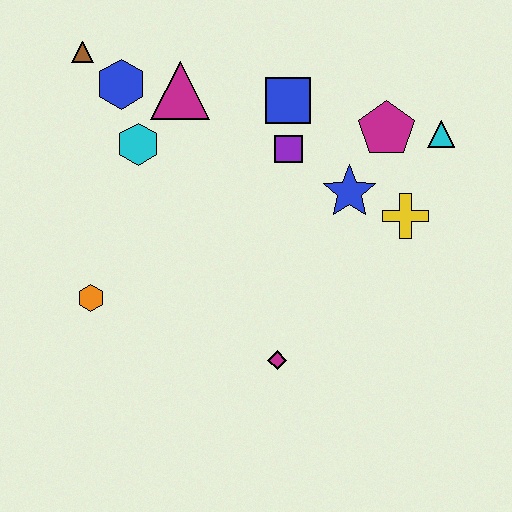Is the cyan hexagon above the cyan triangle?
No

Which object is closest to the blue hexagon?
The brown triangle is closest to the blue hexagon.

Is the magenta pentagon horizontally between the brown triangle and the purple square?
No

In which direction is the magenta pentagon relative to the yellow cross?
The magenta pentagon is above the yellow cross.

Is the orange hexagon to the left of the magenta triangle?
Yes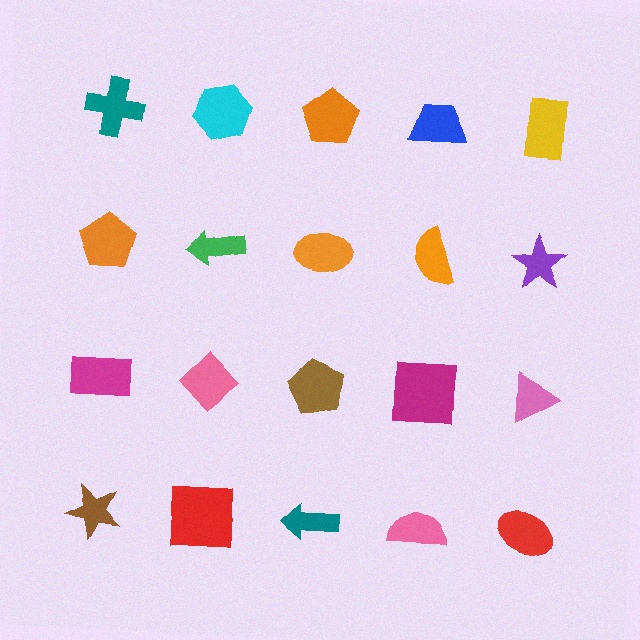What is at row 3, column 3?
A brown pentagon.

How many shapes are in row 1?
5 shapes.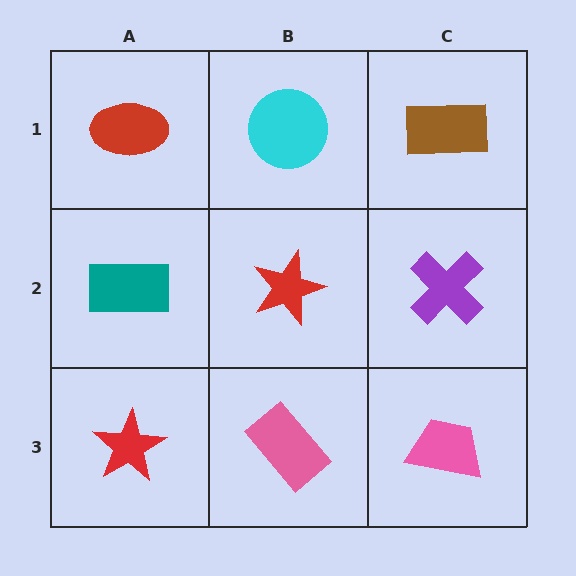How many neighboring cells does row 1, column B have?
3.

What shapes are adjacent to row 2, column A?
A red ellipse (row 1, column A), a red star (row 3, column A), a red star (row 2, column B).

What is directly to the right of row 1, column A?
A cyan circle.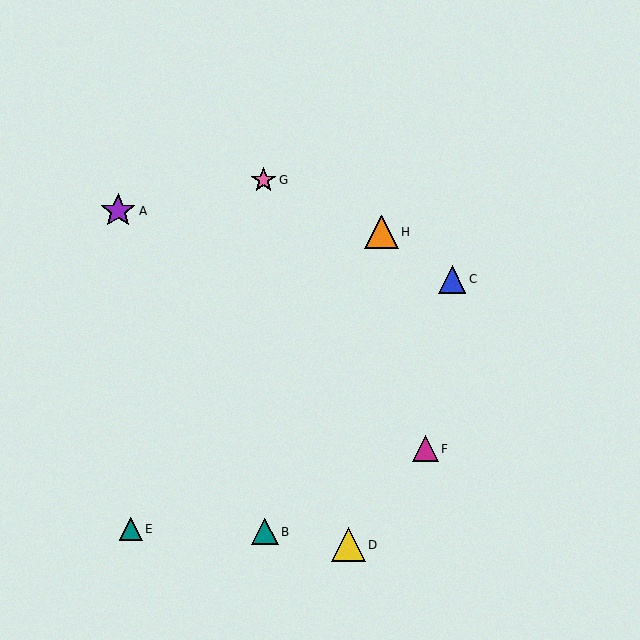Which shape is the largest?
The purple star (labeled A) is the largest.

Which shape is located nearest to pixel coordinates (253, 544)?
The teal triangle (labeled B) at (265, 532) is nearest to that location.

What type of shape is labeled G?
Shape G is a pink star.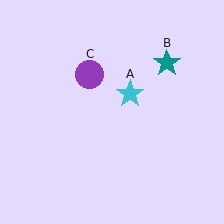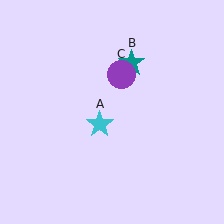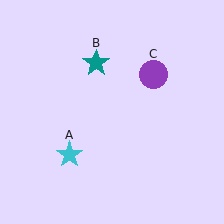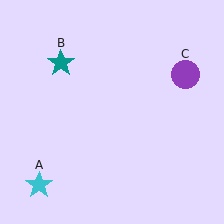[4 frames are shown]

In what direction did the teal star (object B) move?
The teal star (object B) moved left.